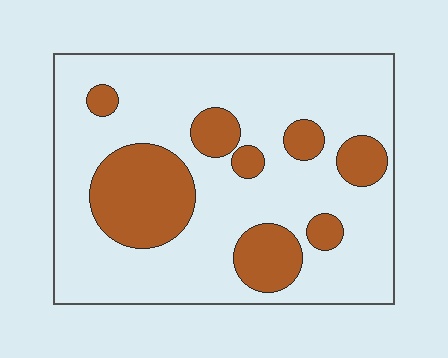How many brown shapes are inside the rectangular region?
8.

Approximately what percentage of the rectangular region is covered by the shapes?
Approximately 25%.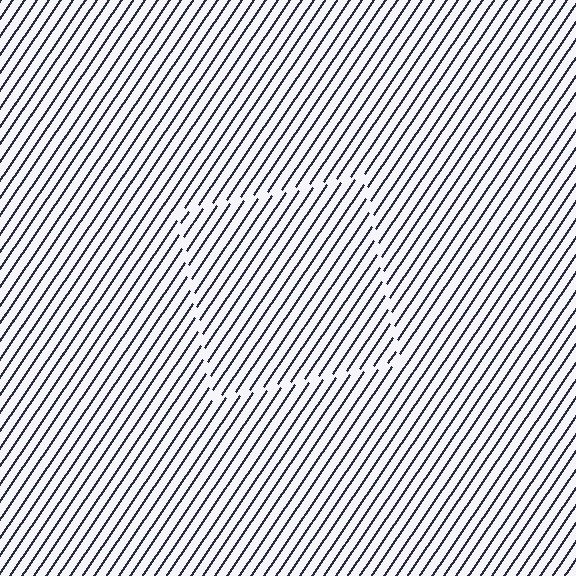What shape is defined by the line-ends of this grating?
An illusory square. The interior of the shape contains the same grating, shifted by half a period — the contour is defined by the phase discontinuity where line-ends from the inner and outer gratings abut.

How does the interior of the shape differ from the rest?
The interior of the shape contains the same grating, shifted by half a period — the contour is defined by the phase discontinuity where line-ends from the inner and outer gratings abut.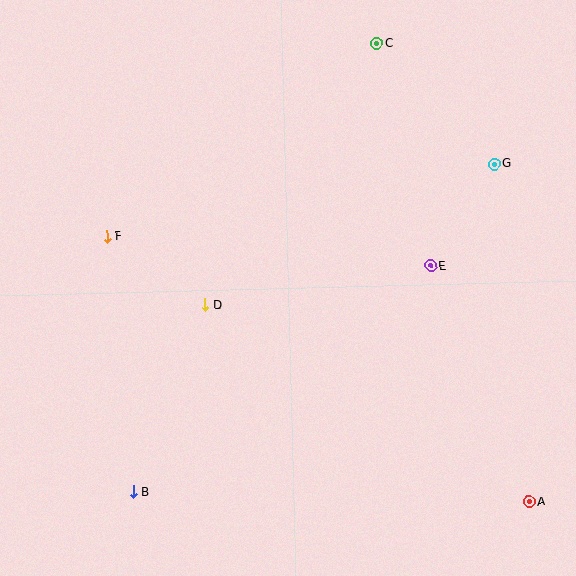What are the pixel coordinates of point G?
Point G is at (494, 164).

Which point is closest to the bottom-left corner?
Point B is closest to the bottom-left corner.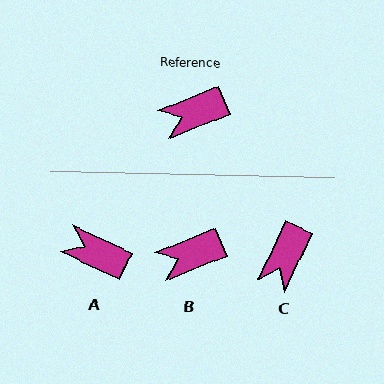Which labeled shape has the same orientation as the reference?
B.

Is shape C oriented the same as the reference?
No, it is off by about 43 degrees.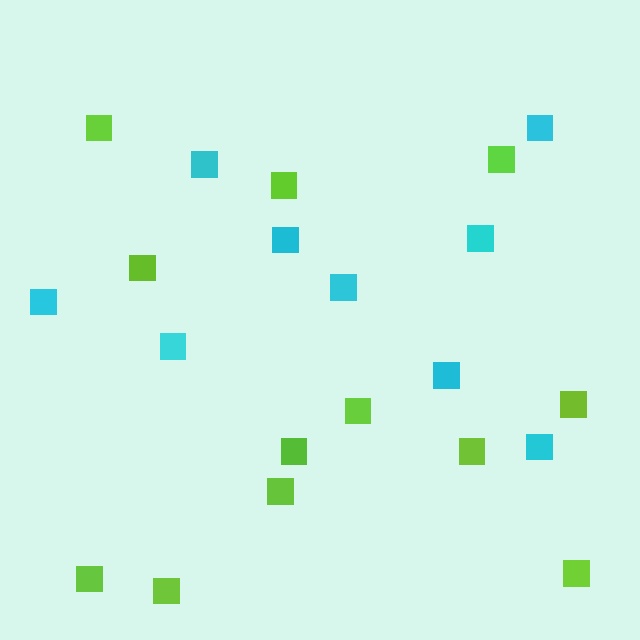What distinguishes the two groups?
There are 2 groups: one group of lime squares (12) and one group of cyan squares (9).